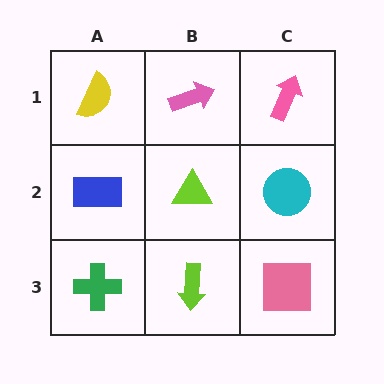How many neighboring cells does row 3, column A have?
2.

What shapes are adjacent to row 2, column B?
A pink arrow (row 1, column B), a lime arrow (row 3, column B), a blue rectangle (row 2, column A), a cyan circle (row 2, column C).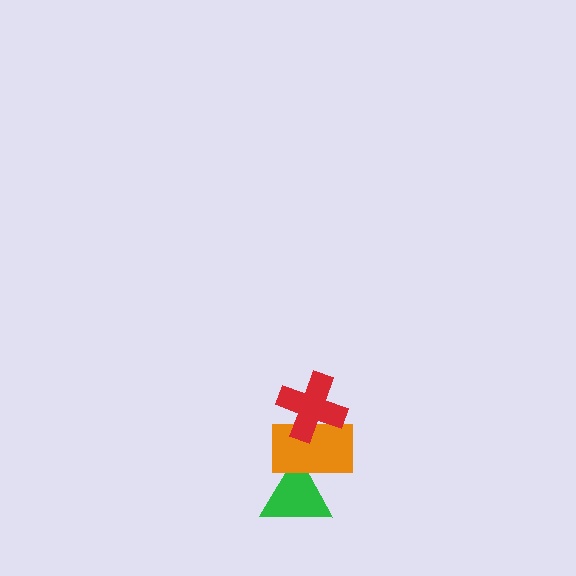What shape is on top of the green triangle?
The orange rectangle is on top of the green triangle.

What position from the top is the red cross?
The red cross is 1st from the top.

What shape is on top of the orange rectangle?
The red cross is on top of the orange rectangle.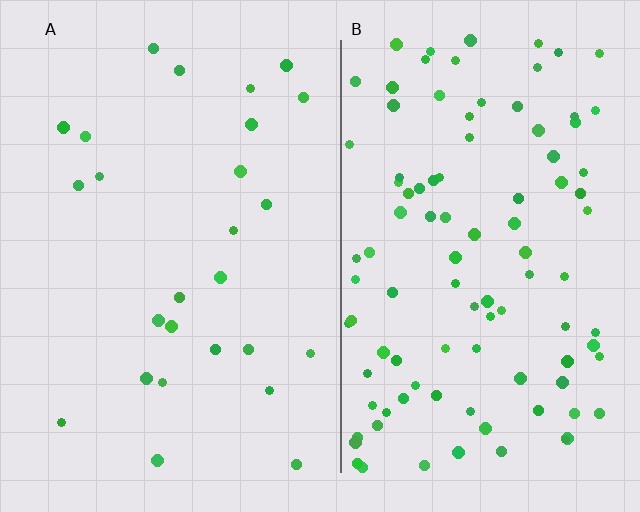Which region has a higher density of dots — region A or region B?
B (the right).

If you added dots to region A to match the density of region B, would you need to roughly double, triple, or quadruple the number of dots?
Approximately quadruple.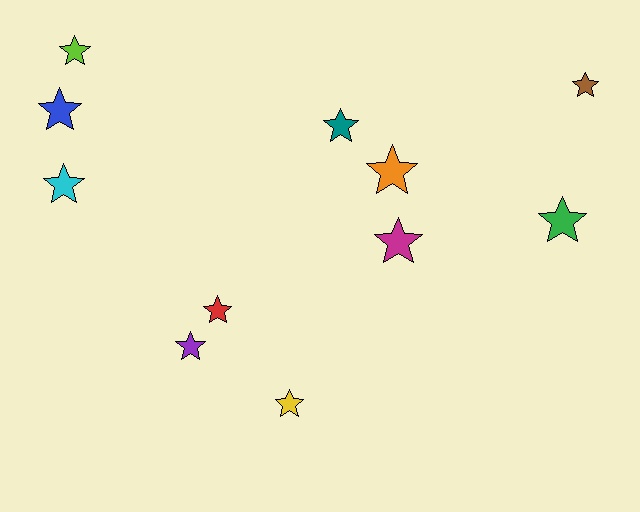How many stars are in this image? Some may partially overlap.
There are 11 stars.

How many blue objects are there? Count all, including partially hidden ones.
There is 1 blue object.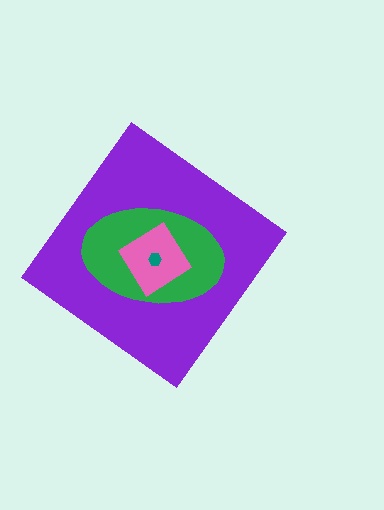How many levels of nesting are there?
4.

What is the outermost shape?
The purple diamond.